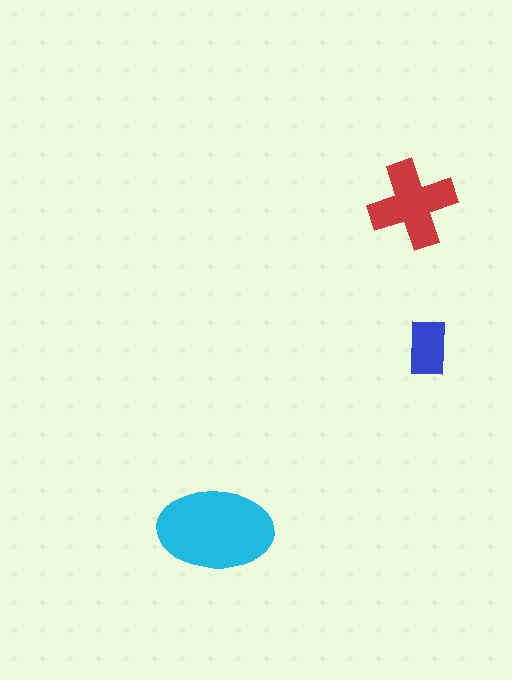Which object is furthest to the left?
The cyan ellipse is leftmost.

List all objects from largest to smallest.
The cyan ellipse, the red cross, the blue rectangle.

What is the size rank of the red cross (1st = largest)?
2nd.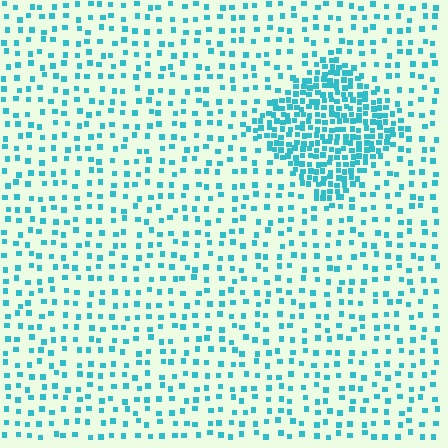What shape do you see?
I see a diamond.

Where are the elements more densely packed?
The elements are more densely packed inside the diamond boundary.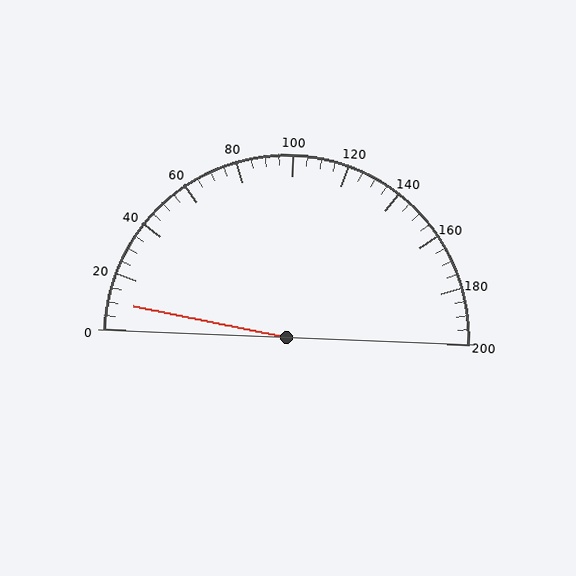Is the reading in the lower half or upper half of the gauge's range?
The reading is in the lower half of the range (0 to 200).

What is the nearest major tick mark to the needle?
The nearest major tick mark is 0.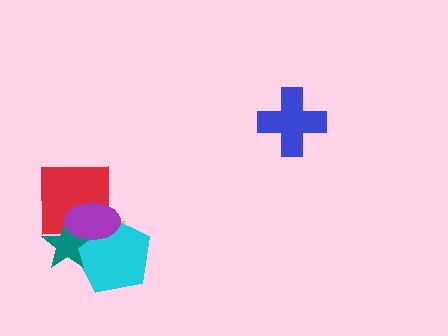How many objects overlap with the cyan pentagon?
3 objects overlap with the cyan pentagon.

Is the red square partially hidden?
Yes, it is partially covered by another shape.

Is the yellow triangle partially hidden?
Yes, it is partially covered by another shape.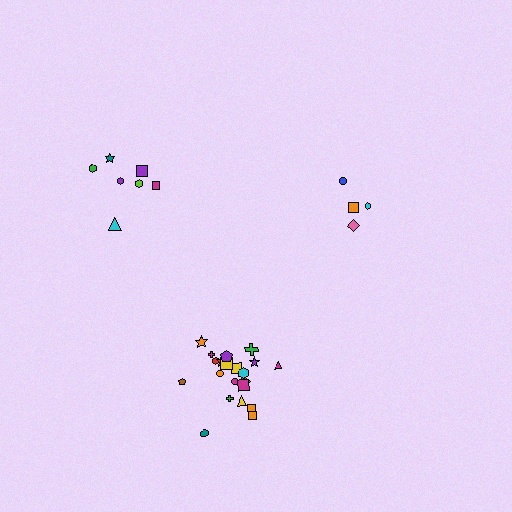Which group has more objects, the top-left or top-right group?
The top-left group.